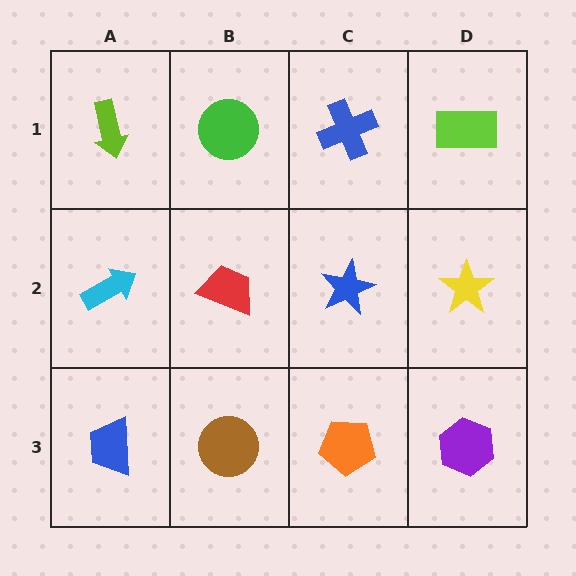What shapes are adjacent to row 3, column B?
A red trapezoid (row 2, column B), a blue trapezoid (row 3, column A), an orange pentagon (row 3, column C).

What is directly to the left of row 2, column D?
A blue star.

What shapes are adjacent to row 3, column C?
A blue star (row 2, column C), a brown circle (row 3, column B), a purple hexagon (row 3, column D).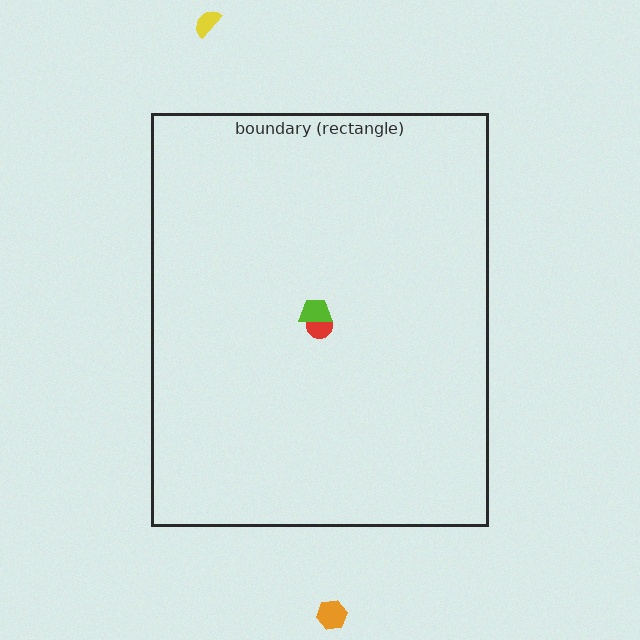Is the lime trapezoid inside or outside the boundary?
Inside.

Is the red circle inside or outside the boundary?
Inside.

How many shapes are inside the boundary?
2 inside, 2 outside.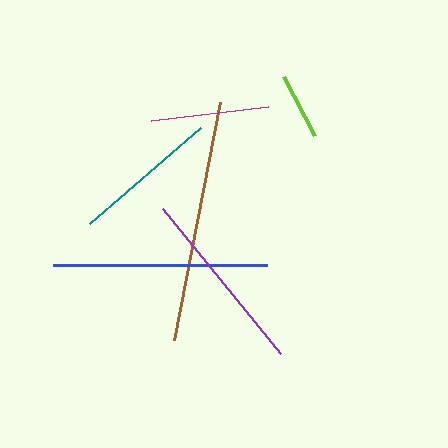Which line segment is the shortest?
The lime line is the shortest at approximately 66 pixels.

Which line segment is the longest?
The brown line is the longest at approximately 242 pixels.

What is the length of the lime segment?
The lime segment is approximately 66 pixels long.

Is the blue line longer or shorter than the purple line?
The blue line is longer than the purple line.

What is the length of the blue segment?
The blue segment is approximately 213 pixels long.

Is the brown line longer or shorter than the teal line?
The brown line is longer than the teal line.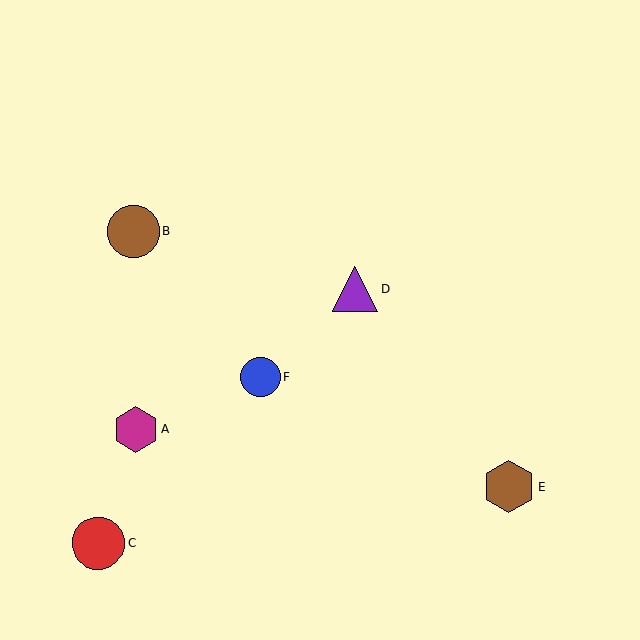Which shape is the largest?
The red circle (labeled C) is the largest.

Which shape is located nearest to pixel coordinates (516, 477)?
The brown hexagon (labeled E) at (509, 487) is nearest to that location.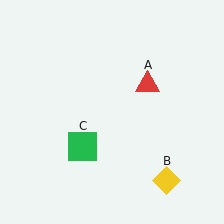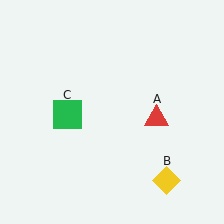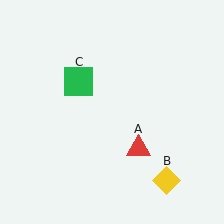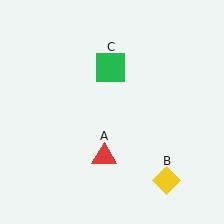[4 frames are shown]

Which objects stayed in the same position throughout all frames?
Yellow diamond (object B) remained stationary.